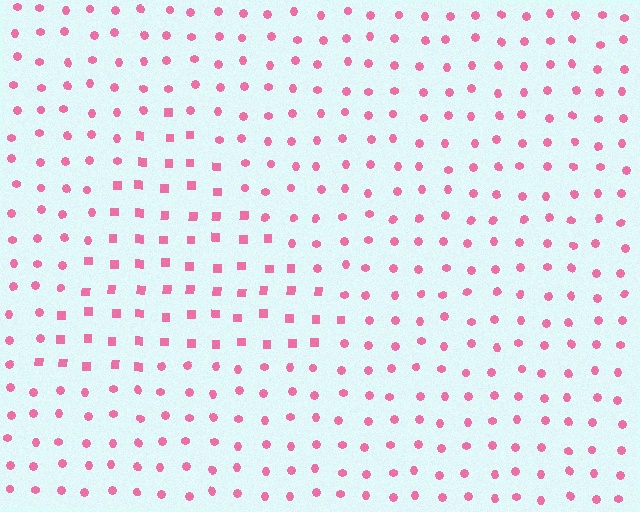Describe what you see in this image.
The image is filled with small pink elements arranged in a uniform grid. A triangle-shaped region contains squares, while the surrounding area contains circles. The boundary is defined purely by the change in element shape.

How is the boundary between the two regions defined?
The boundary is defined by a change in element shape: squares inside vs. circles outside. All elements share the same color and spacing.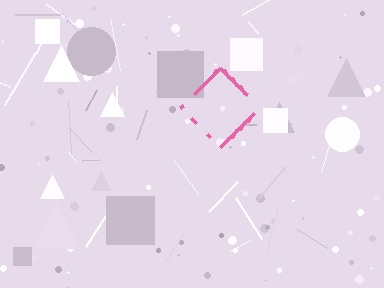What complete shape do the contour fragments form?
The contour fragments form a diamond.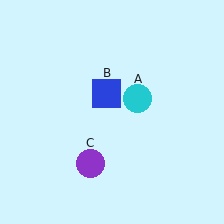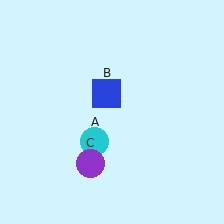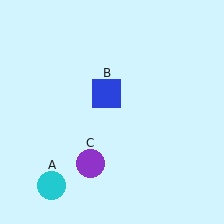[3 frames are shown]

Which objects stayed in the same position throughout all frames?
Blue square (object B) and purple circle (object C) remained stationary.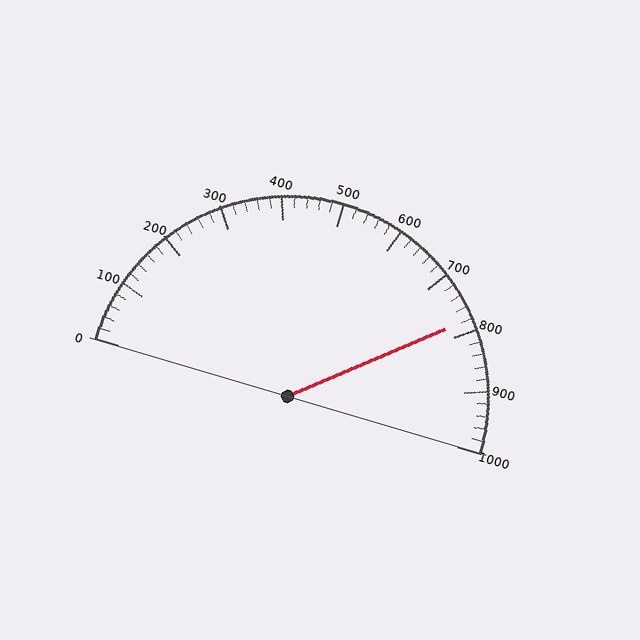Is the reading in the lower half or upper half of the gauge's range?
The reading is in the upper half of the range (0 to 1000).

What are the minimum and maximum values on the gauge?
The gauge ranges from 0 to 1000.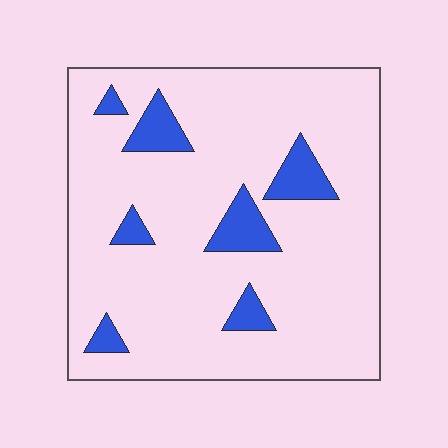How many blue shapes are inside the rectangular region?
7.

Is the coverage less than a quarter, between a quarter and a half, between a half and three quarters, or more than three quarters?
Less than a quarter.